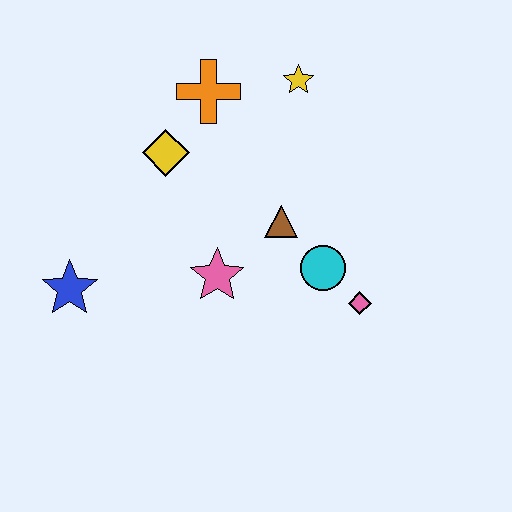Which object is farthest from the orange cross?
The pink diamond is farthest from the orange cross.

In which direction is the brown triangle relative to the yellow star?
The brown triangle is below the yellow star.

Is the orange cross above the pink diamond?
Yes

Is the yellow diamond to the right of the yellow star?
No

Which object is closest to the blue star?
The pink star is closest to the blue star.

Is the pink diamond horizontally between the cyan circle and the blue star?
No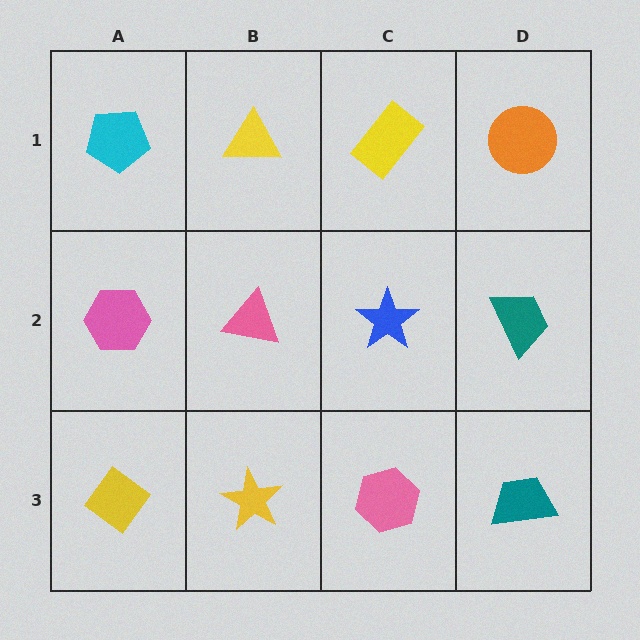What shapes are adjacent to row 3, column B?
A pink triangle (row 2, column B), a yellow diamond (row 3, column A), a pink hexagon (row 3, column C).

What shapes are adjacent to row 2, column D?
An orange circle (row 1, column D), a teal trapezoid (row 3, column D), a blue star (row 2, column C).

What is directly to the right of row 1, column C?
An orange circle.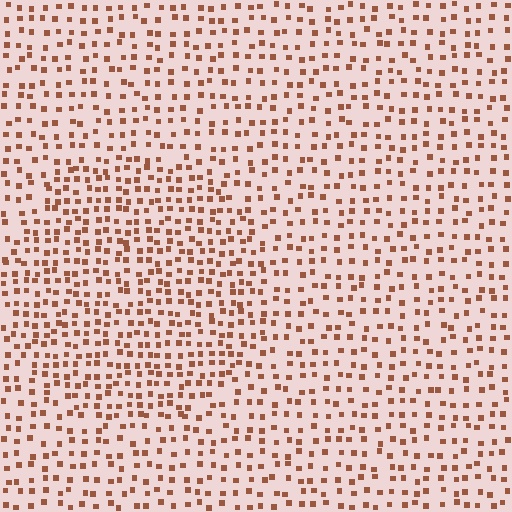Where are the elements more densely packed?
The elements are more densely packed inside the circle boundary.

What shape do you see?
I see a circle.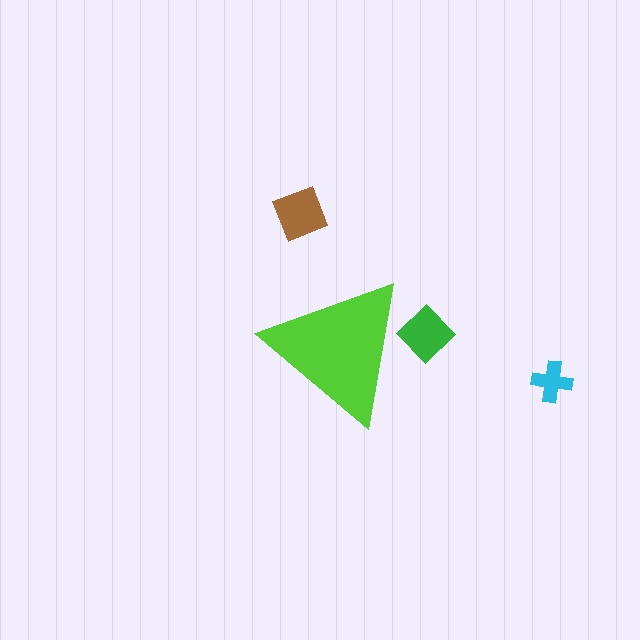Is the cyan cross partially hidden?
No, the cyan cross is fully visible.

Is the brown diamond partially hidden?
No, the brown diamond is fully visible.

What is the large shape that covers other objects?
A lime triangle.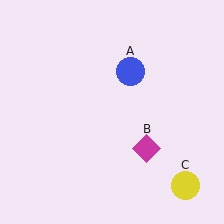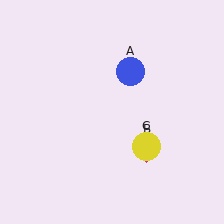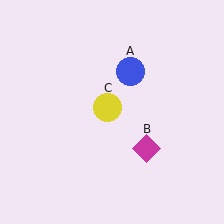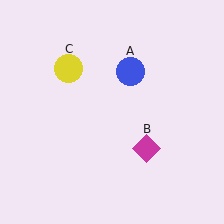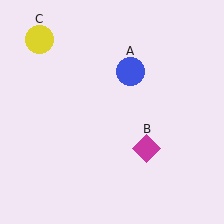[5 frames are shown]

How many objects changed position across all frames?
1 object changed position: yellow circle (object C).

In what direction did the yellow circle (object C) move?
The yellow circle (object C) moved up and to the left.